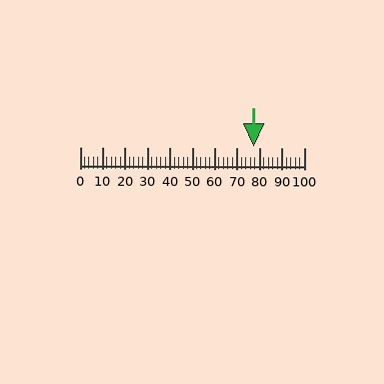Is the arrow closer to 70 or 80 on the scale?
The arrow is closer to 80.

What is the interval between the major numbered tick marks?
The major tick marks are spaced 10 units apart.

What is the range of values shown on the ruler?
The ruler shows values from 0 to 100.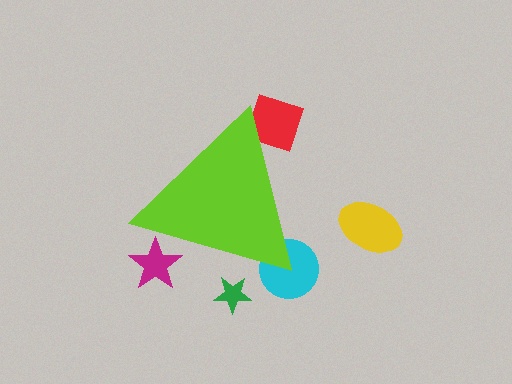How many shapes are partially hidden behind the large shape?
4 shapes are partially hidden.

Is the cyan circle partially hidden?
Yes, the cyan circle is partially hidden behind the lime triangle.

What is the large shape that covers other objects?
A lime triangle.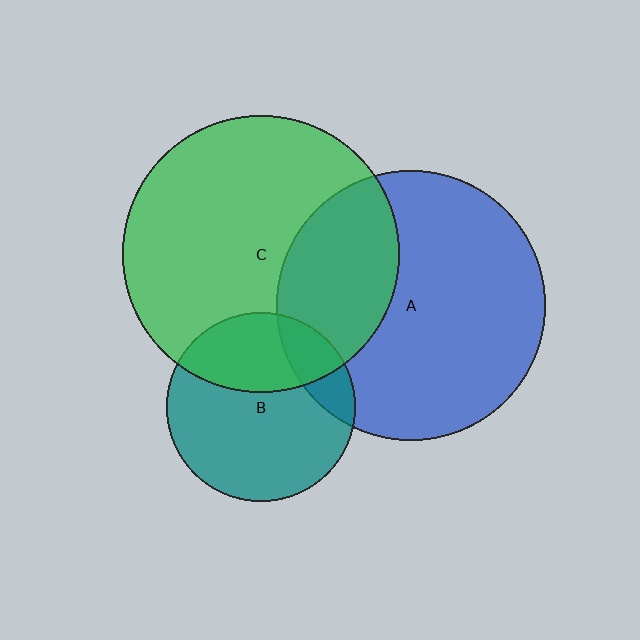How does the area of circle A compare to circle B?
Approximately 2.0 times.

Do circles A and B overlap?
Yes.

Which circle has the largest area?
Circle C (green).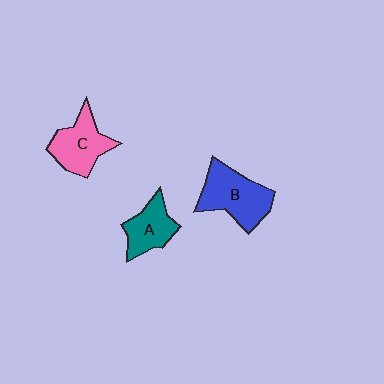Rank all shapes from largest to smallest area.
From largest to smallest: B (blue), C (pink), A (teal).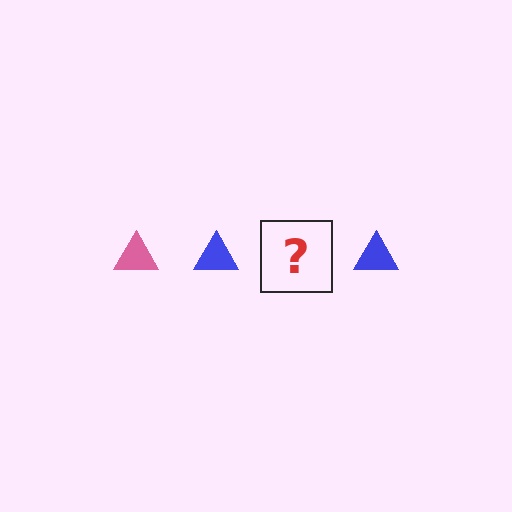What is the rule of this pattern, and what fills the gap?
The rule is that the pattern cycles through pink, blue triangles. The gap should be filled with a pink triangle.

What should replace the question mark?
The question mark should be replaced with a pink triangle.